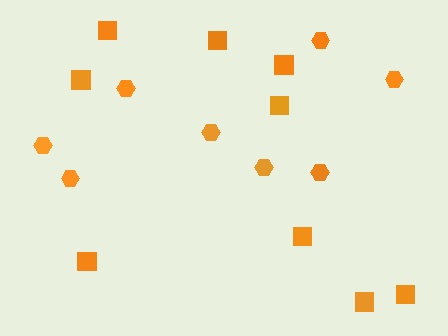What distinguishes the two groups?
There are 2 groups: one group of hexagons (8) and one group of squares (9).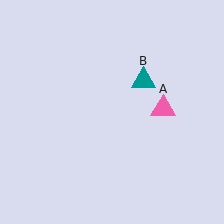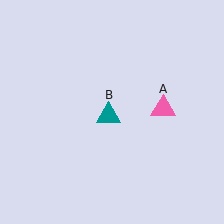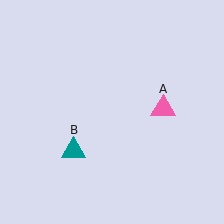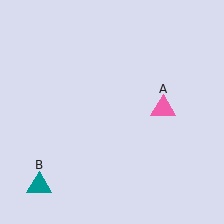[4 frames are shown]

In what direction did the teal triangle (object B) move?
The teal triangle (object B) moved down and to the left.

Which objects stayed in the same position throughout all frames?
Pink triangle (object A) remained stationary.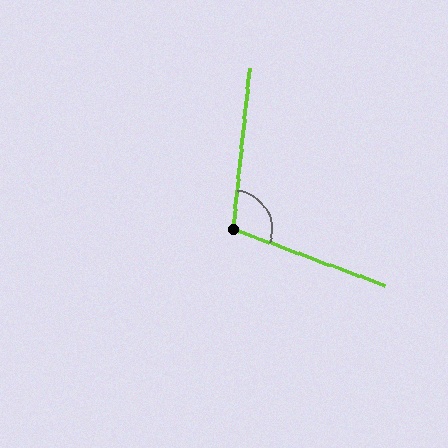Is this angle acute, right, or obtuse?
It is obtuse.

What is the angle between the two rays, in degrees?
Approximately 104 degrees.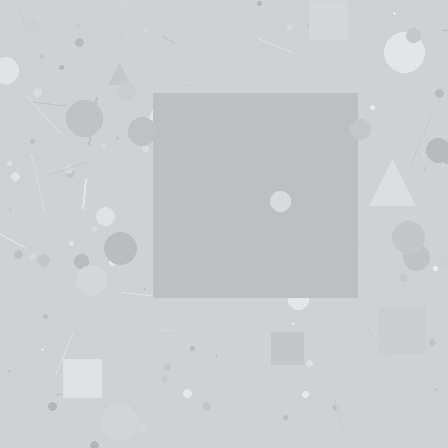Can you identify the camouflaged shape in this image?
The camouflaged shape is a square.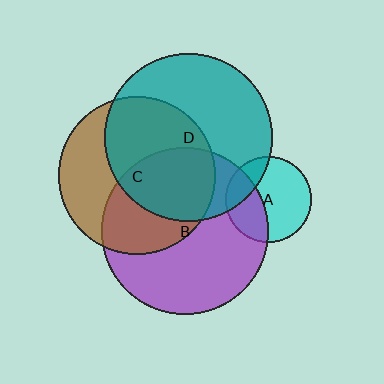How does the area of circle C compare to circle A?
Approximately 3.4 times.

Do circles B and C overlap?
Yes.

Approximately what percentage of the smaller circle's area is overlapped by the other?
Approximately 50%.